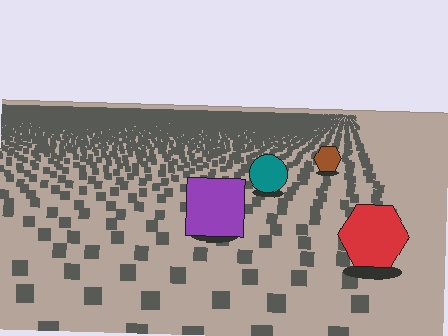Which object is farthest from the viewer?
The brown hexagon is farthest from the viewer. It appears smaller and the ground texture around it is denser.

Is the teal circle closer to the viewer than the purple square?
No. The purple square is closer — you can tell from the texture gradient: the ground texture is coarser near it.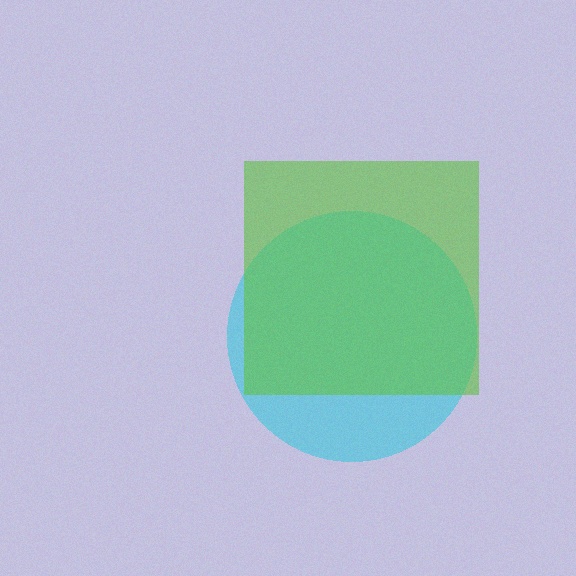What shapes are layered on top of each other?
The layered shapes are: a cyan circle, a lime square.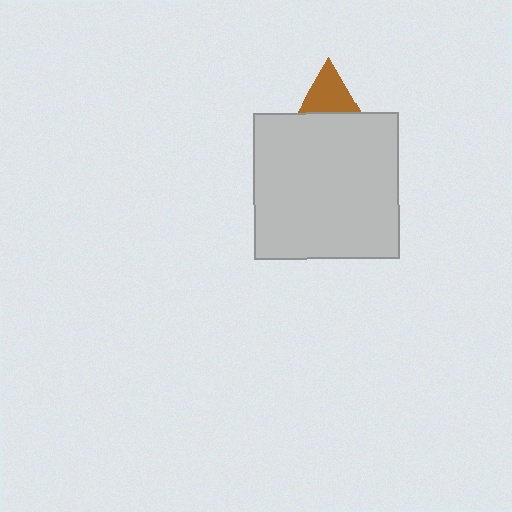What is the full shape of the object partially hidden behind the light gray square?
The partially hidden object is a brown triangle.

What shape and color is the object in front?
The object in front is a light gray square.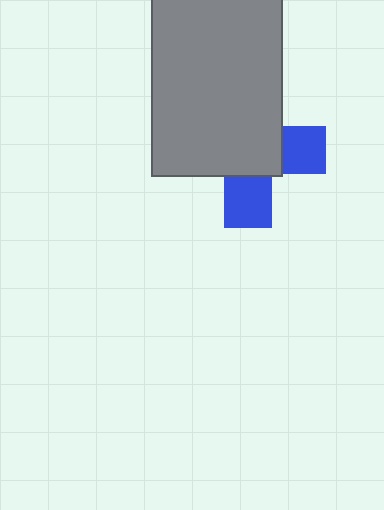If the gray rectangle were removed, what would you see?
You would see the complete blue cross.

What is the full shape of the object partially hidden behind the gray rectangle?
The partially hidden object is a blue cross.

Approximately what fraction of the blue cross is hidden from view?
Roughly 65% of the blue cross is hidden behind the gray rectangle.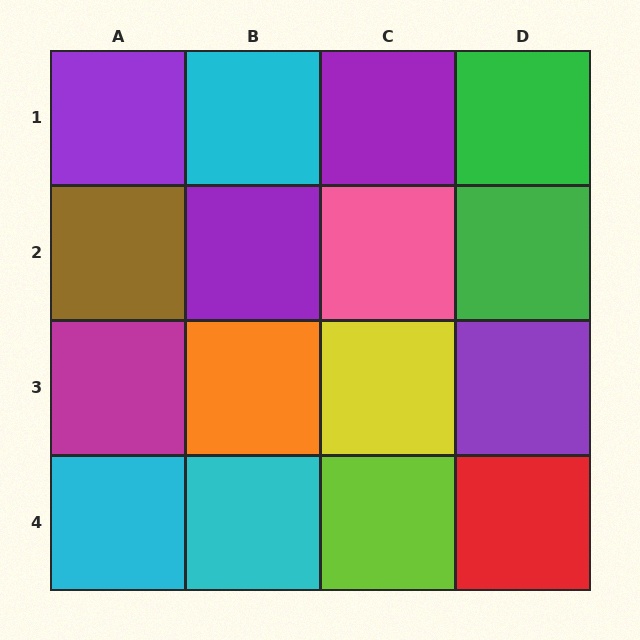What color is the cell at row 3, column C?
Yellow.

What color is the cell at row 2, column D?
Green.